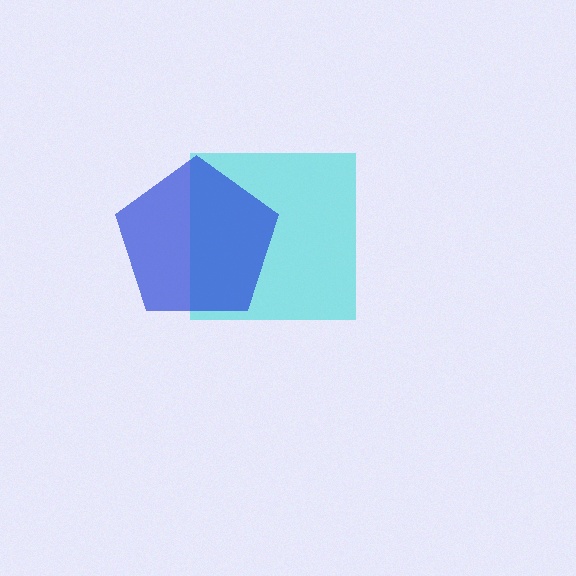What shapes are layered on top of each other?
The layered shapes are: a cyan square, a blue pentagon.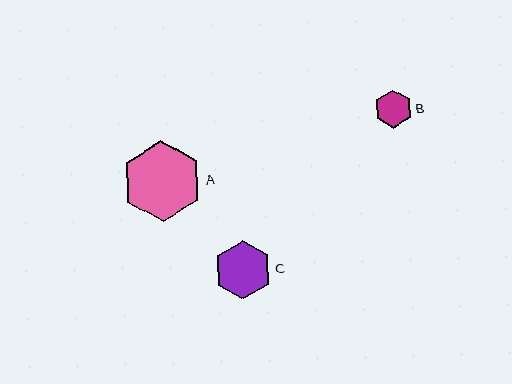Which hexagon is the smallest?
Hexagon B is the smallest with a size of approximately 38 pixels.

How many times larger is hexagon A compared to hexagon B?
Hexagon A is approximately 2.1 times the size of hexagon B.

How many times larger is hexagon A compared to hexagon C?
Hexagon A is approximately 1.4 times the size of hexagon C.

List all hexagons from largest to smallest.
From largest to smallest: A, C, B.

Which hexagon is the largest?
Hexagon A is the largest with a size of approximately 81 pixels.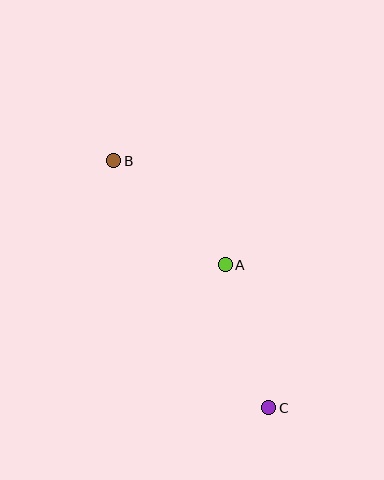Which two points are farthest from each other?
Points B and C are farthest from each other.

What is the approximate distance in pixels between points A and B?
The distance between A and B is approximately 153 pixels.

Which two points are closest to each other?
Points A and C are closest to each other.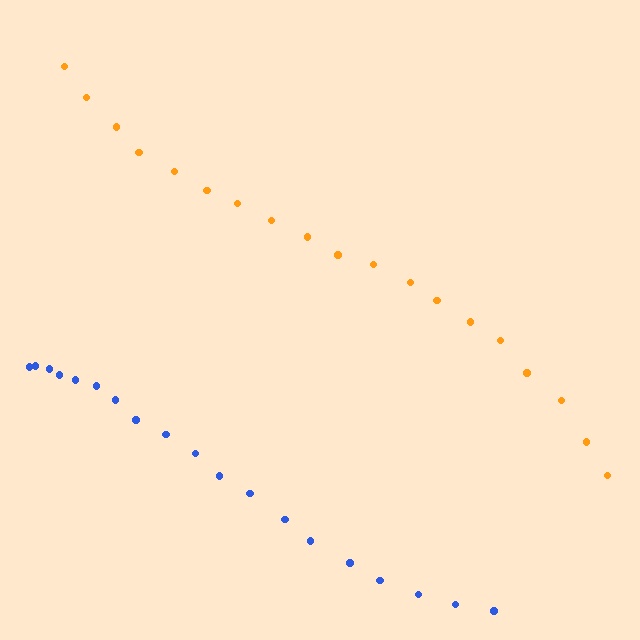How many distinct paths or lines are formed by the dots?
There are 2 distinct paths.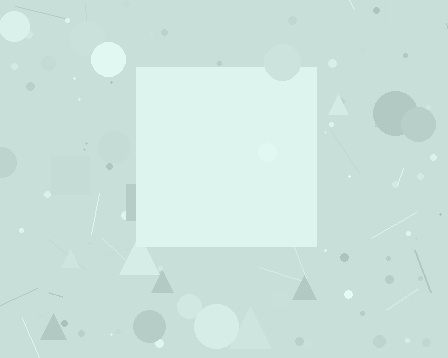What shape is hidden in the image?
A square is hidden in the image.